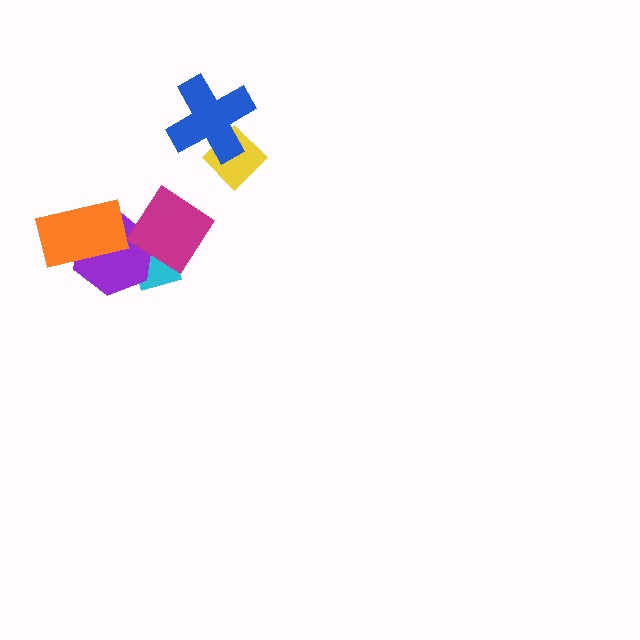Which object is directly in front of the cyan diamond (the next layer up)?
The purple hexagon is directly in front of the cyan diamond.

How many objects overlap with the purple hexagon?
3 objects overlap with the purple hexagon.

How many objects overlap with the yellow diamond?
1 object overlaps with the yellow diamond.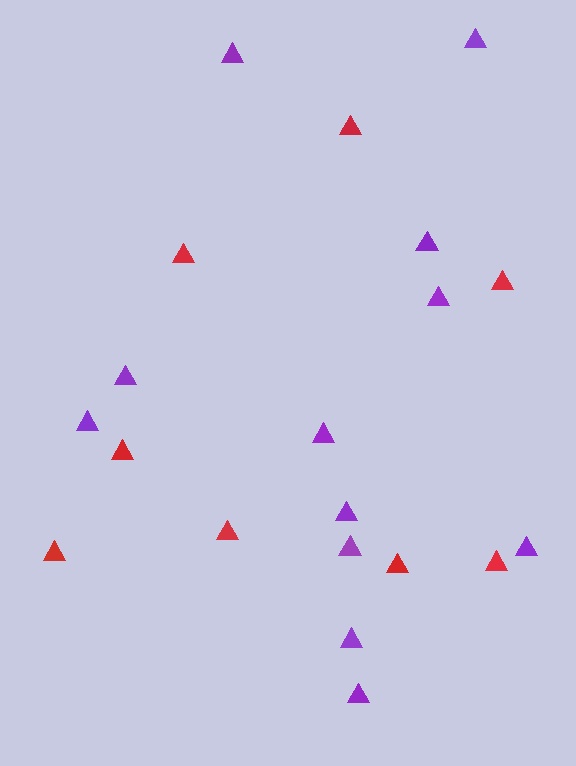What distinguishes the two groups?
There are 2 groups: one group of purple triangles (12) and one group of red triangles (8).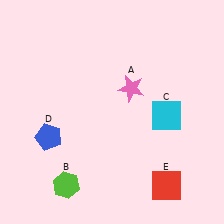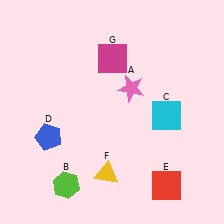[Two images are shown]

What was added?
A yellow triangle (F), a magenta square (G) were added in Image 2.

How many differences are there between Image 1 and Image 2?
There are 2 differences between the two images.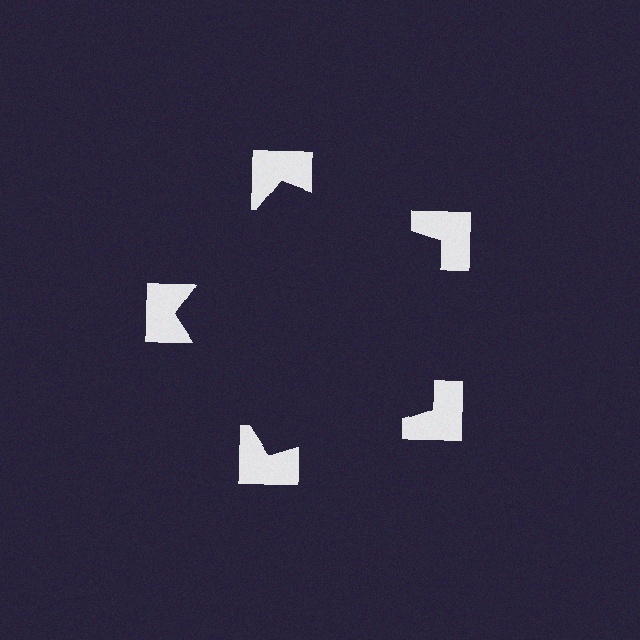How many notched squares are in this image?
There are 5 — one at each vertex of the illusory pentagon.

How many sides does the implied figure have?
5 sides.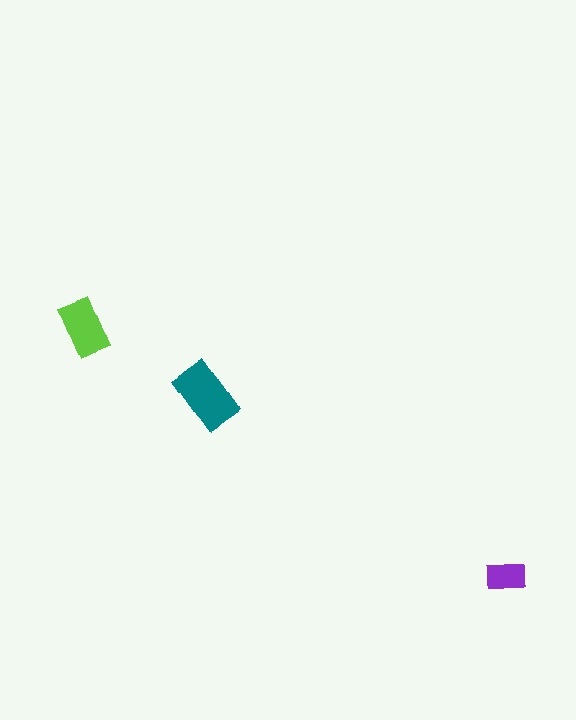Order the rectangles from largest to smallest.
the teal one, the lime one, the purple one.